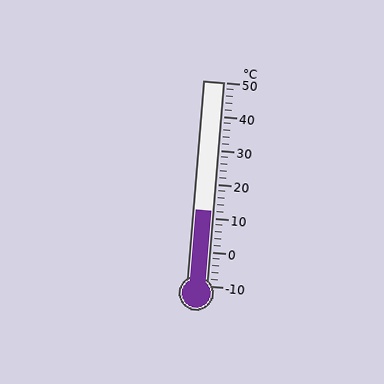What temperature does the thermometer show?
The thermometer shows approximately 12°C.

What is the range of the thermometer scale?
The thermometer scale ranges from -10°C to 50°C.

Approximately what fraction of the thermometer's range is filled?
The thermometer is filled to approximately 35% of its range.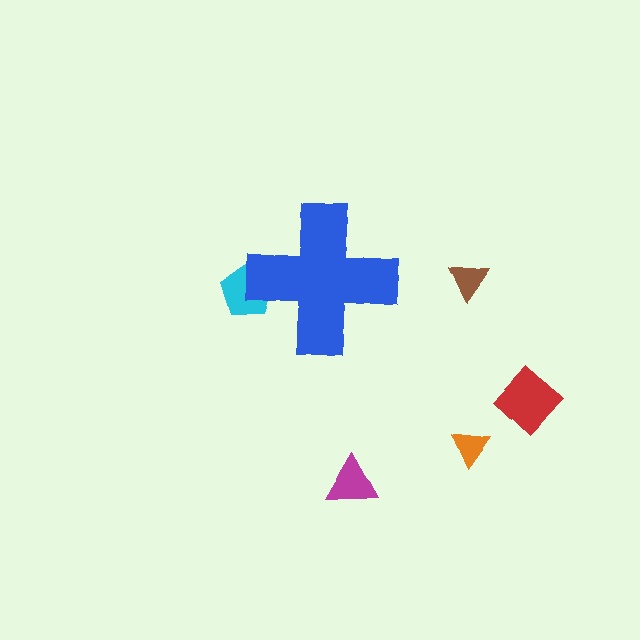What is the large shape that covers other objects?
A blue cross.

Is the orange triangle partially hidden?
No, the orange triangle is fully visible.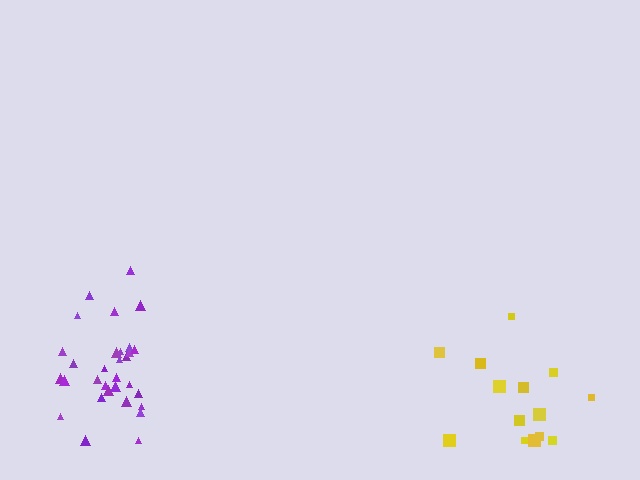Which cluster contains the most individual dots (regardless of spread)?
Purple (31).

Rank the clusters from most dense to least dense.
purple, yellow.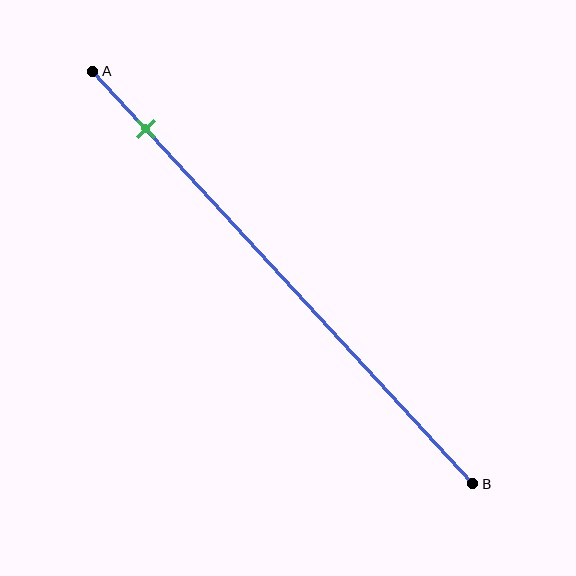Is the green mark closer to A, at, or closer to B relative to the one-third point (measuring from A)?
The green mark is closer to point A than the one-third point of segment AB.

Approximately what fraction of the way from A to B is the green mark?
The green mark is approximately 15% of the way from A to B.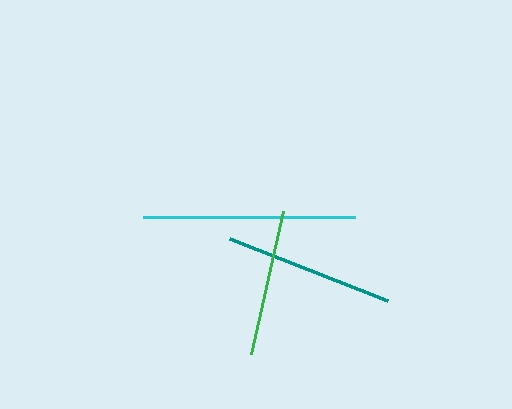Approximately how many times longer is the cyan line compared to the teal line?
The cyan line is approximately 1.3 times the length of the teal line.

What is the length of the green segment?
The green segment is approximately 147 pixels long.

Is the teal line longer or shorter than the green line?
The teal line is longer than the green line.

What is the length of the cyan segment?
The cyan segment is approximately 213 pixels long.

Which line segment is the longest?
The cyan line is the longest at approximately 213 pixels.